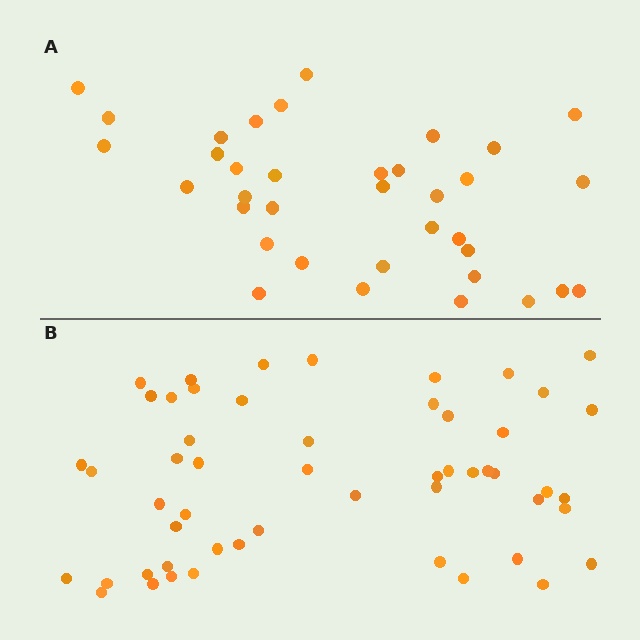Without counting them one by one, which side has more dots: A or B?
Region B (the bottom region) has more dots.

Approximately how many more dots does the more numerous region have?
Region B has approximately 15 more dots than region A.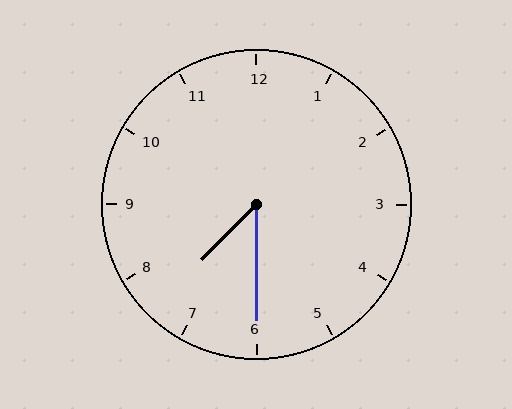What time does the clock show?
7:30.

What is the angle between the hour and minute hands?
Approximately 45 degrees.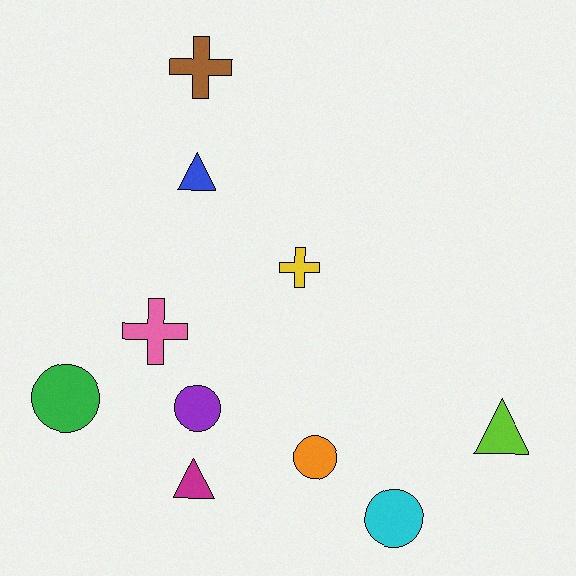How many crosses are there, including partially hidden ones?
There are 3 crosses.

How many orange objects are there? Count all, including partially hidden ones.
There is 1 orange object.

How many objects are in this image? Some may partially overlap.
There are 10 objects.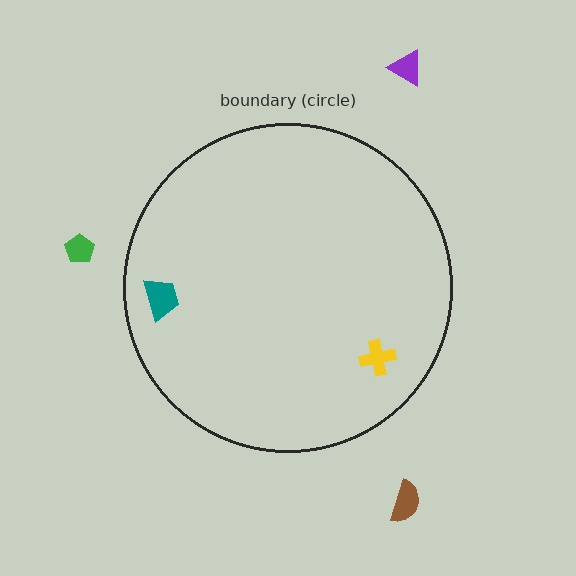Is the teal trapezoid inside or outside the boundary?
Inside.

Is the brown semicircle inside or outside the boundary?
Outside.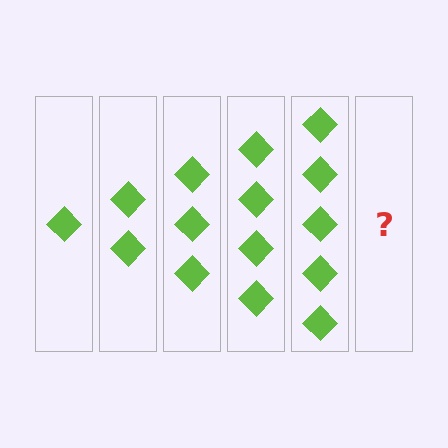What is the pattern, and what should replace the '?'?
The pattern is that each step adds one more diamond. The '?' should be 6 diamonds.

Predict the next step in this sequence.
The next step is 6 diamonds.